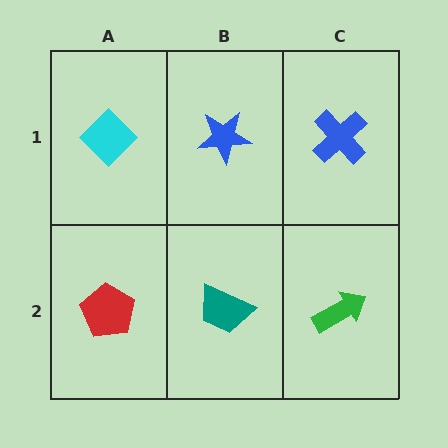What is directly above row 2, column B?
A blue star.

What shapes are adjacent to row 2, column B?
A blue star (row 1, column B), a red pentagon (row 2, column A), a green arrow (row 2, column C).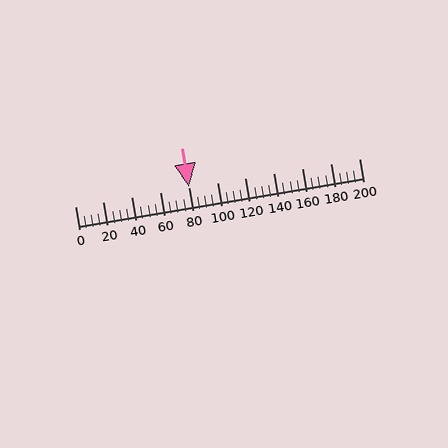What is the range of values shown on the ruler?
The ruler shows values from 0 to 200.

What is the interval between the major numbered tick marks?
The major tick marks are spaced 20 units apart.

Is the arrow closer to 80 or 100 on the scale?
The arrow is closer to 80.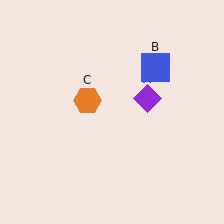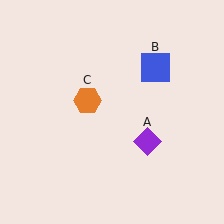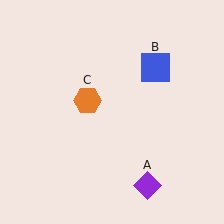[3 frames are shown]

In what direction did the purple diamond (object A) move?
The purple diamond (object A) moved down.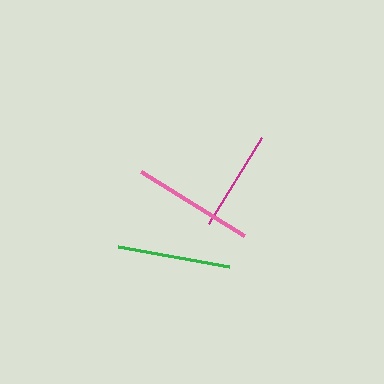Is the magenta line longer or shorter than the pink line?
The pink line is longer than the magenta line.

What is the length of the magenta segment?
The magenta segment is approximately 101 pixels long.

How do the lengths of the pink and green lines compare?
The pink and green lines are approximately the same length.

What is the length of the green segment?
The green segment is approximately 113 pixels long.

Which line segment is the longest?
The pink line is the longest at approximately 121 pixels.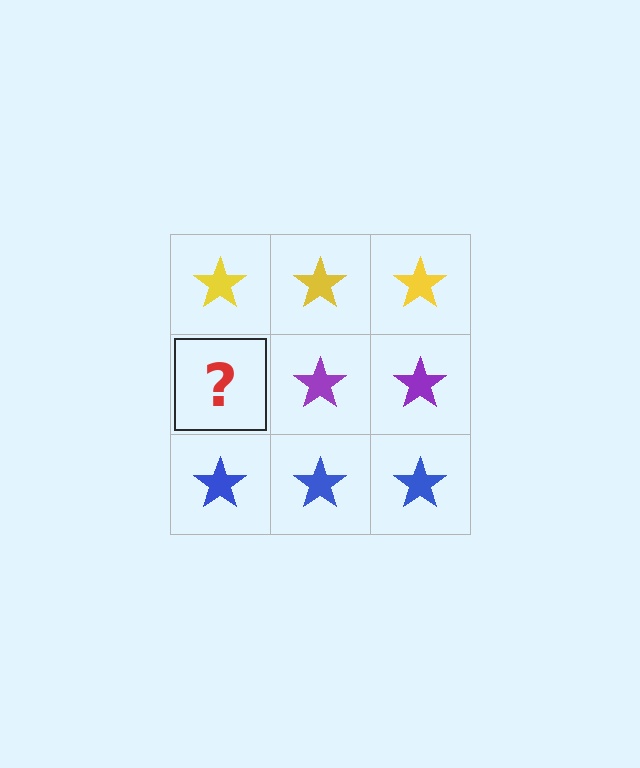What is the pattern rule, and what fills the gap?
The rule is that each row has a consistent color. The gap should be filled with a purple star.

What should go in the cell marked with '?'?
The missing cell should contain a purple star.